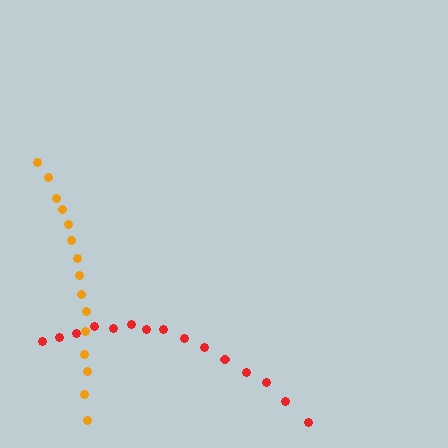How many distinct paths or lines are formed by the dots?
There are 2 distinct paths.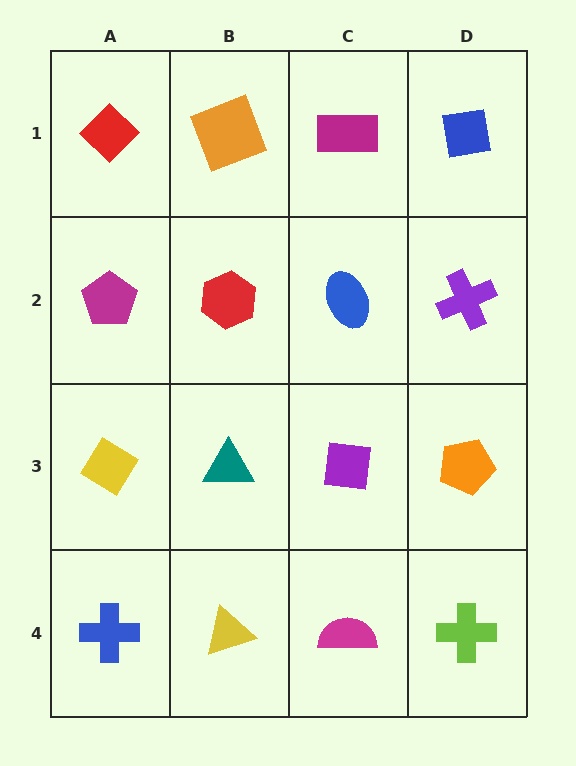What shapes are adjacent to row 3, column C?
A blue ellipse (row 2, column C), a magenta semicircle (row 4, column C), a teal triangle (row 3, column B), an orange pentagon (row 3, column D).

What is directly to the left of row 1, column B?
A red diamond.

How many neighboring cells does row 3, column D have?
3.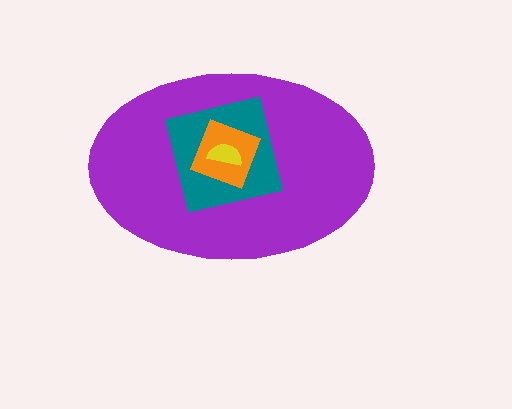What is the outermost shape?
The purple ellipse.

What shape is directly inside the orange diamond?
The yellow semicircle.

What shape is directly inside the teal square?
The orange diamond.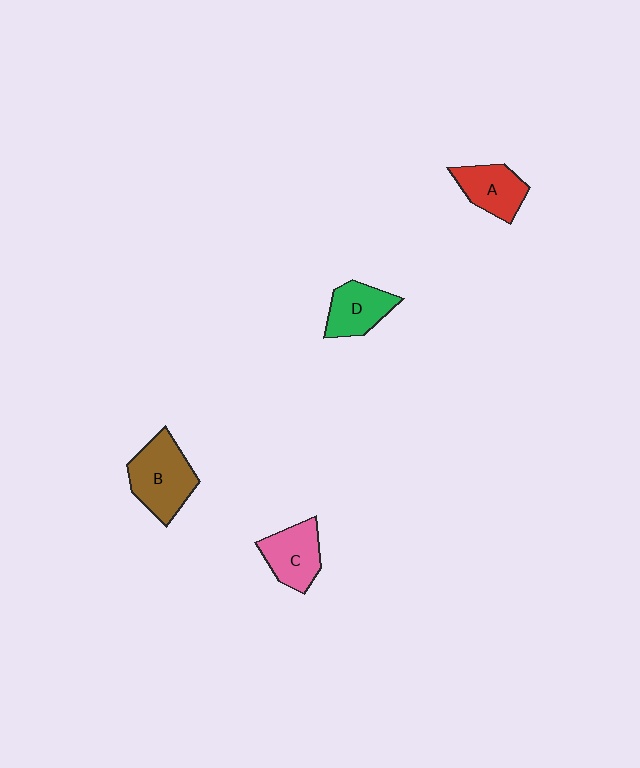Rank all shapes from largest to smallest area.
From largest to smallest: B (brown), C (pink), D (green), A (red).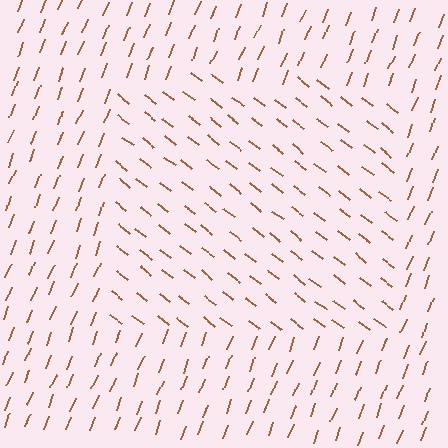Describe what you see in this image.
The image is filled with small brown line segments. A rectangle region in the image has lines oriented differently from the surrounding lines, creating a visible texture boundary.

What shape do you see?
I see a rectangle.